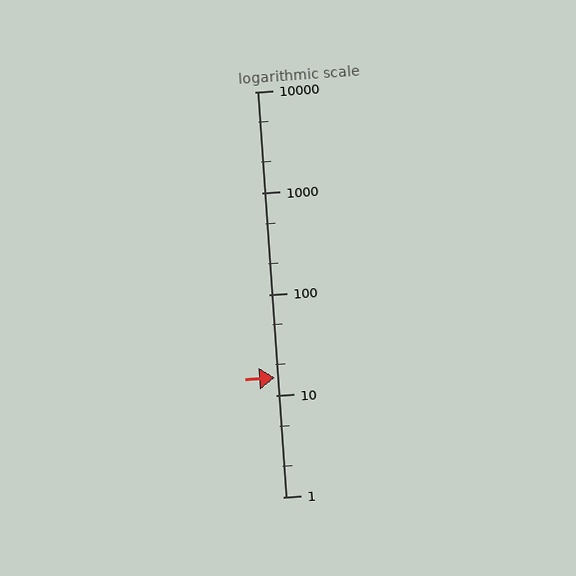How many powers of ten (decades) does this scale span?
The scale spans 4 decades, from 1 to 10000.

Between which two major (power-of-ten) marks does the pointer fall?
The pointer is between 10 and 100.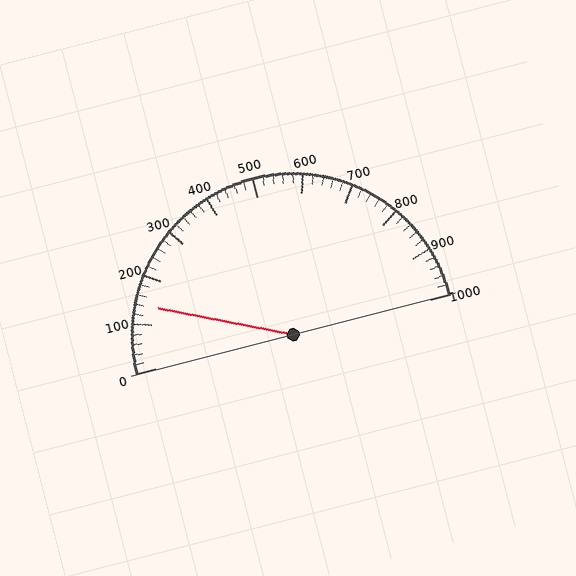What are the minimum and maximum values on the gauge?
The gauge ranges from 0 to 1000.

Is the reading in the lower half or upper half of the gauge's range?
The reading is in the lower half of the range (0 to 1000).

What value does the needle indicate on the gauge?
The needle indicates approximately 140.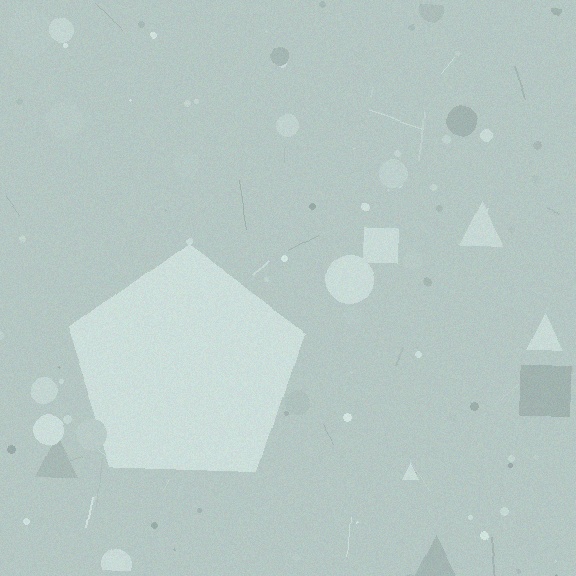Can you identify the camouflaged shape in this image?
The camouflaged shape is a pentagon.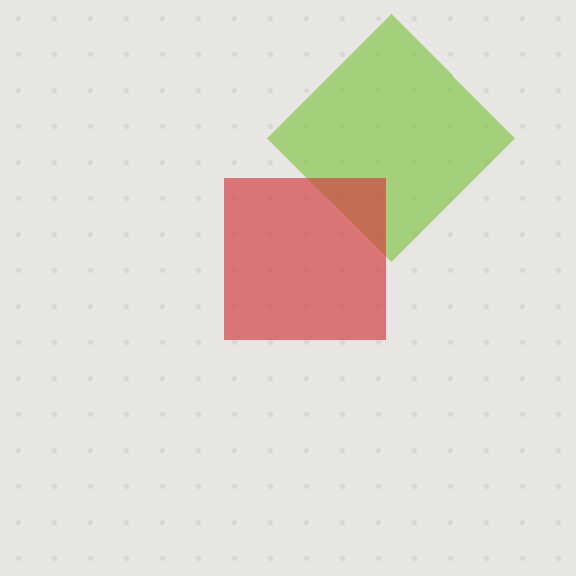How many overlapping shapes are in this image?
There are 2 overlapping shapes in the image.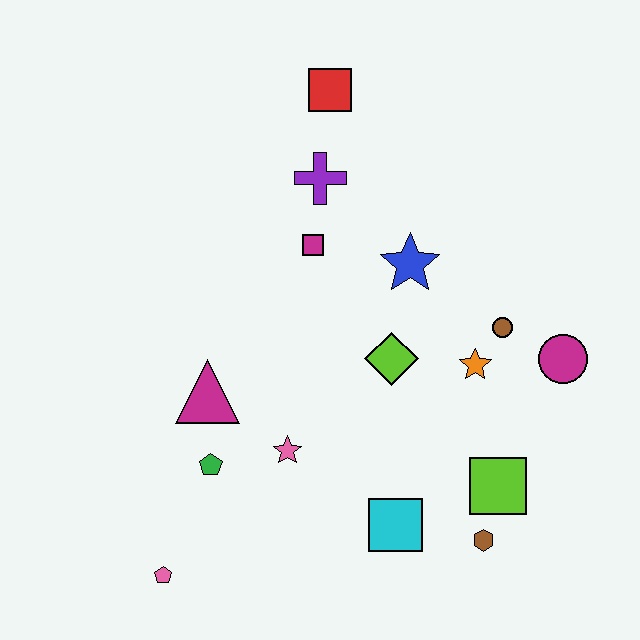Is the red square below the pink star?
No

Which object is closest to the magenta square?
The purple cross is closest to the magenta square.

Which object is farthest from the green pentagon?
The red square is farthest from the green pentagon.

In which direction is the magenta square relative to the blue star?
The magenta square is to the left of the blue star.